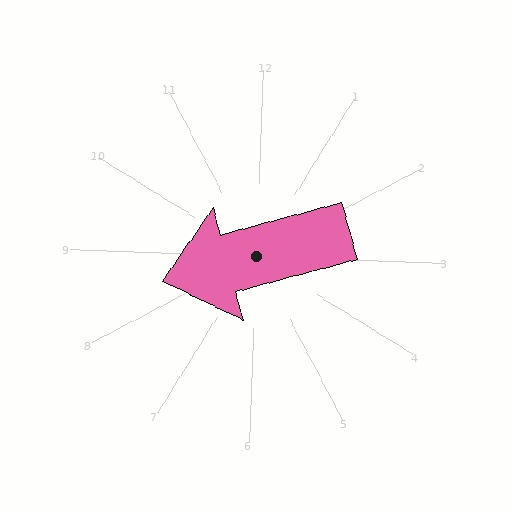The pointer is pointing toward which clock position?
Roughly 8 o'clock.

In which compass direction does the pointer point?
West.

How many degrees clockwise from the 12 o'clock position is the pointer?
Approximately 253 degrees.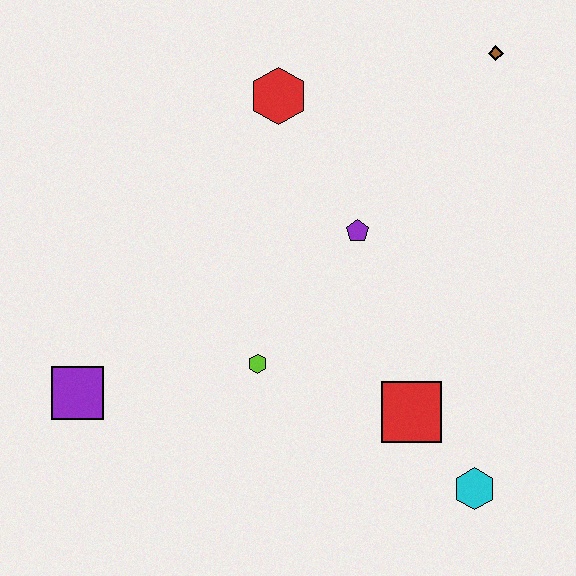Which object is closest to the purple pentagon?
The red hexagon is closest to the purple pentagon.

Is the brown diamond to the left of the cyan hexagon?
No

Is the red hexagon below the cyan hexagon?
No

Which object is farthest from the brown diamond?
The purple square is farthest from the brown diamond.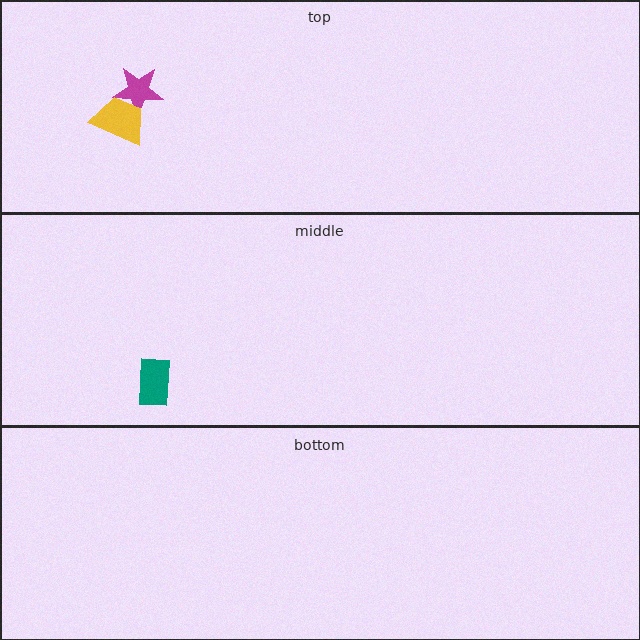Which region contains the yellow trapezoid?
The top region.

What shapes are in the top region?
The magenta star, the yellow trapezoid.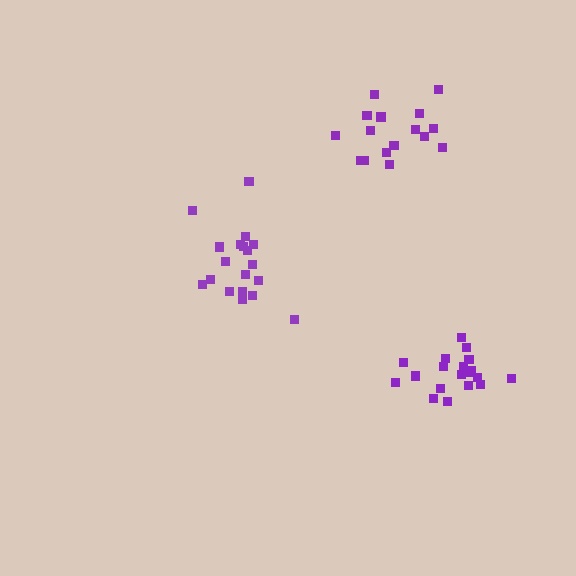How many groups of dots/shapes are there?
There are 3 groups.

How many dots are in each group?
Group 1: 19 dots, Group 2: 19 dots, Group 3: 16 dots (54 total).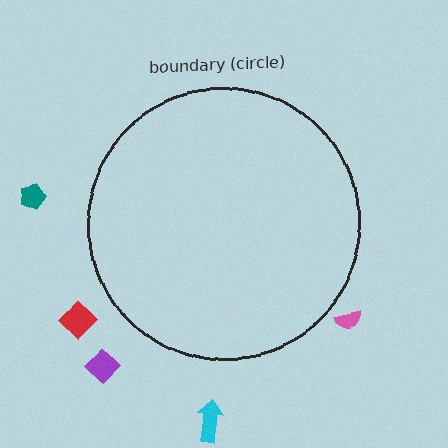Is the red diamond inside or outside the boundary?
Outside.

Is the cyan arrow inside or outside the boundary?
Outside.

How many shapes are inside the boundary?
0 inside, 5 outside.